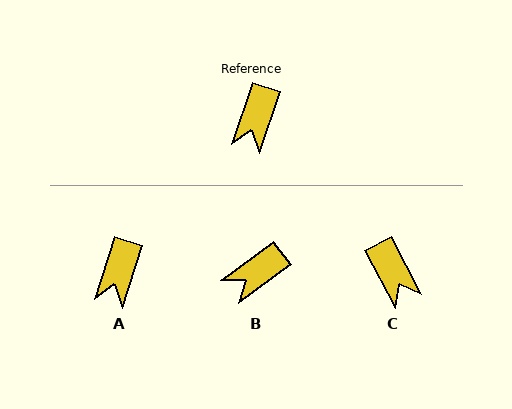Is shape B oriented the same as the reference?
No, it is off by about 36 degrees.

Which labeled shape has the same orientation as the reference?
A.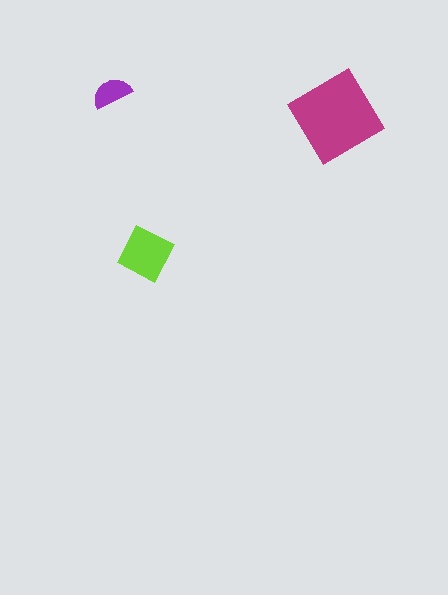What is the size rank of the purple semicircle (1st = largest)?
3rd.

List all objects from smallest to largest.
The purple semicircle, the lime diamond, the magenta diamond.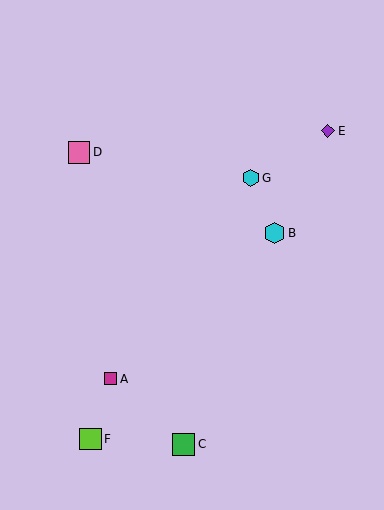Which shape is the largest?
The green square (labeled C) is the largest.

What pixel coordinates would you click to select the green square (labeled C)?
Click at (183, 444) to select the green square C.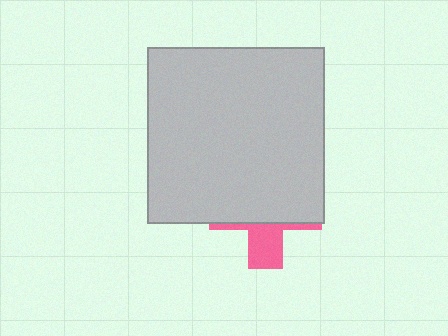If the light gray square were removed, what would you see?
You would see the complete pink cross.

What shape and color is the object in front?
The object in front is a light gray square.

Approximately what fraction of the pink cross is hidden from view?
Roughly 68% of the pink cross is hidden behind the light gray square.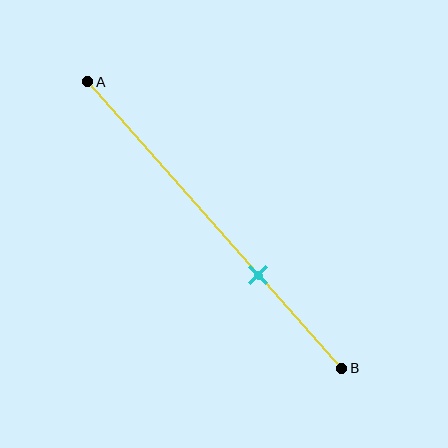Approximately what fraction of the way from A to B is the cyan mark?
The cyan mark is approximately 65% of the way from A to B.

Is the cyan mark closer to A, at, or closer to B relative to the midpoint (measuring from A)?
The cyan mark is closer to point B than the midpoint of segment AB.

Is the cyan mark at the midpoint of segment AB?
No, the mark is at about 65% from A, not at the 50% midpoint.